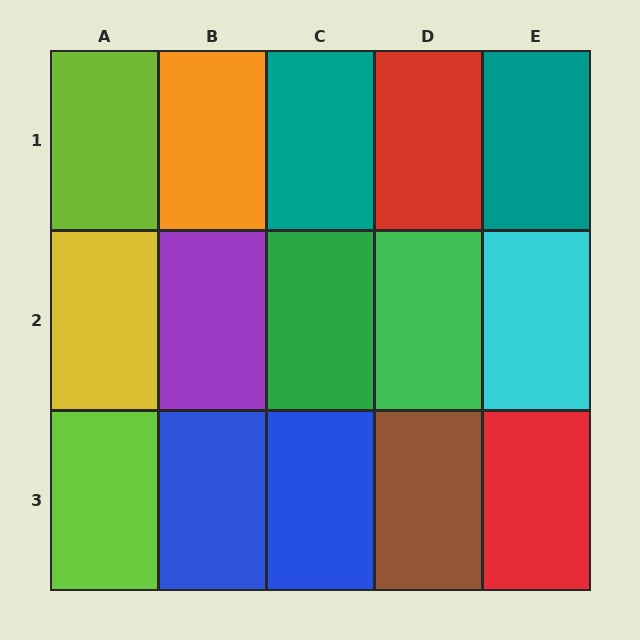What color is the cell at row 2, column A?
Yellow.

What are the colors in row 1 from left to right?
Lime, orange, teal, red, teal.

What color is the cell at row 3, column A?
Lime.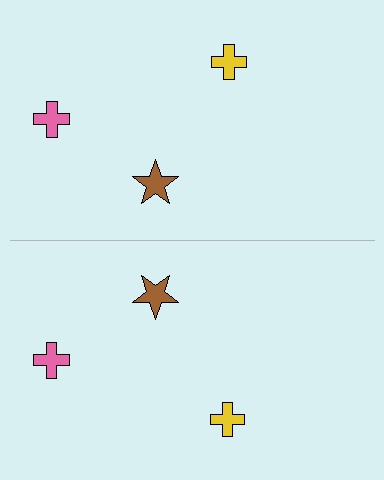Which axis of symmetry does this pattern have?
The pattern has a horizontal axis of symmetry running through the center of the image.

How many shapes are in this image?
There are 6 shapes in this image.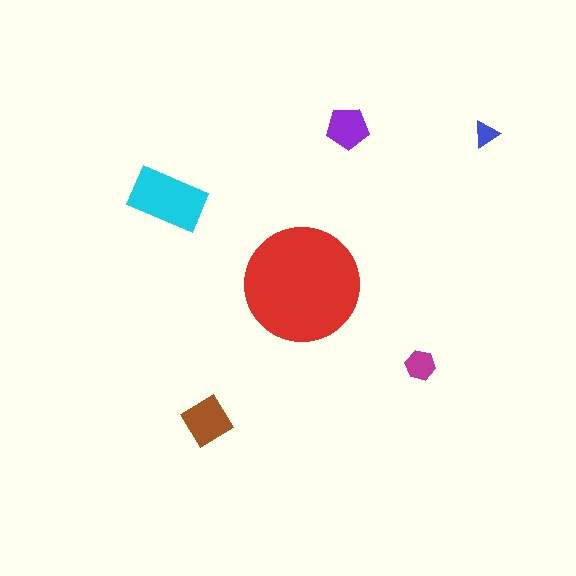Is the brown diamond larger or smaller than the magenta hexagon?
Larger.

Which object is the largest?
The red circle.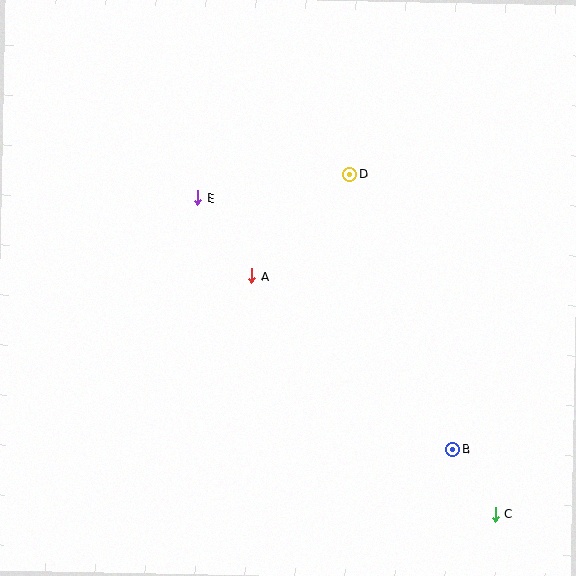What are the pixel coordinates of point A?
Point A is at (252, 276).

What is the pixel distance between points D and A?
The distance between D and A is 141 pixels.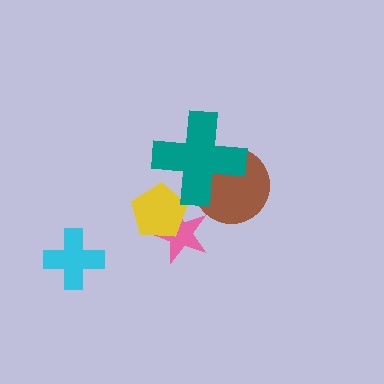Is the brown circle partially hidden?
Yes, it is partially covered by another shape.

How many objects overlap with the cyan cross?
0 objects overlap with the cyan cross.